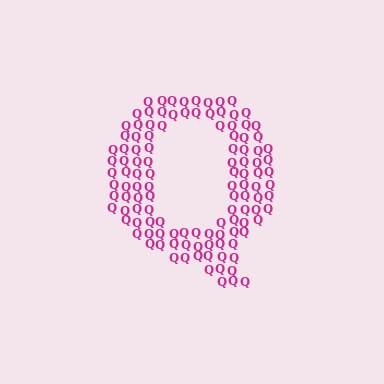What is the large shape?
The large shape is the letter Q.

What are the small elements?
The small elements are letter Q's.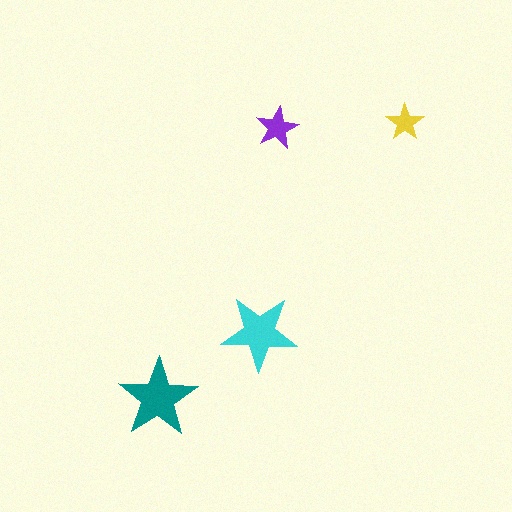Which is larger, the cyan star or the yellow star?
The cyan one.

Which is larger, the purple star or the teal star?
The teal one.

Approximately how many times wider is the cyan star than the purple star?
About 2 times wider.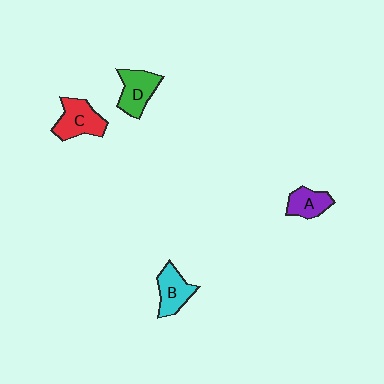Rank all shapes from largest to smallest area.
From largest to smallest: C (red), D (green), B (cyan), A (purple).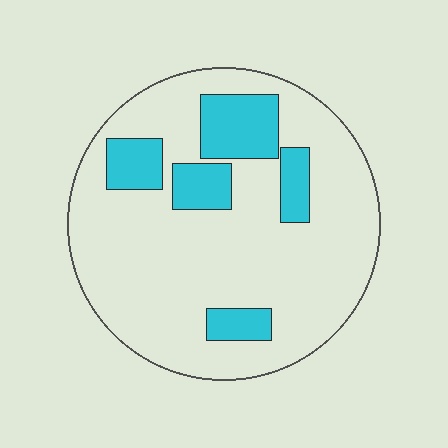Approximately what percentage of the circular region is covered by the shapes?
Approximately 20%.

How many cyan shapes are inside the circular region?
5.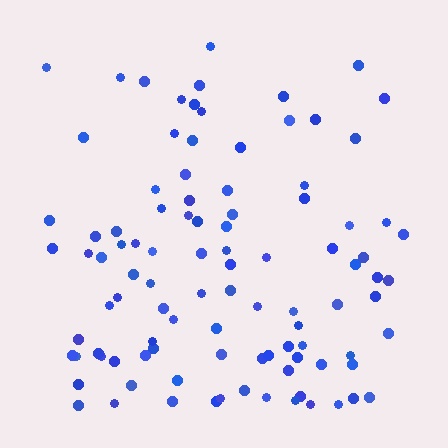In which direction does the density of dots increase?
From top to bottom, with the bottom side densest.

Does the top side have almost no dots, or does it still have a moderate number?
Still a moderate number, just noticeably fewer than the bottom.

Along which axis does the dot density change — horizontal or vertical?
Vertical.